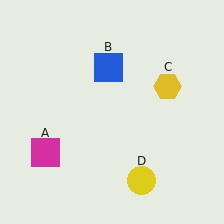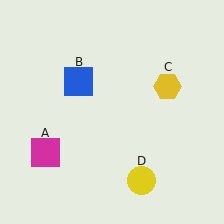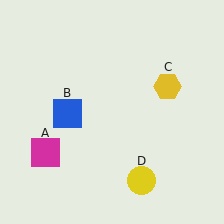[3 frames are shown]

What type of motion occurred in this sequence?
The blue square (object B) rotated counterclockwise around the center of the scene.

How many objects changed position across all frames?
1 object changed position: blue square (object B).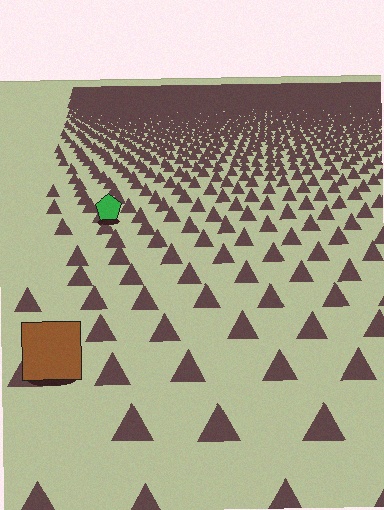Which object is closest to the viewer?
The brown square is closest. The texture marks near it are larger and more spread out.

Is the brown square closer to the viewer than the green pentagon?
Yes. The brown square is closer — you can tell from the texture gradient: the ground texture is coarser near it.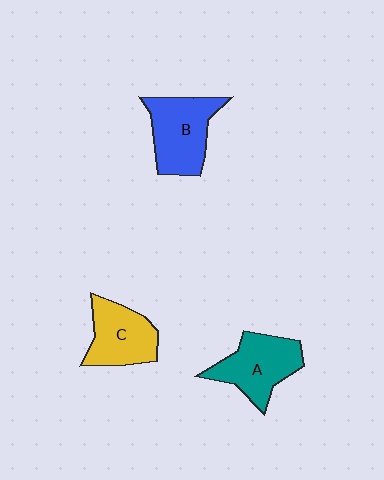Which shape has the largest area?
Shape B (blue).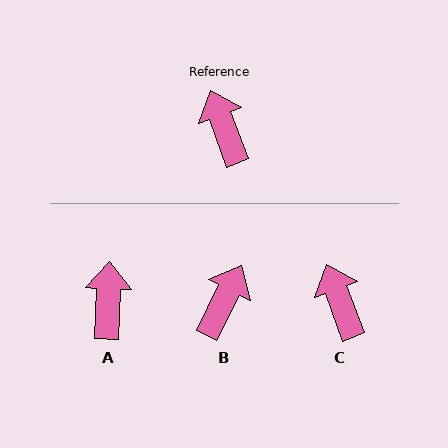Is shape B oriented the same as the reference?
No, it is off by about 47 degrees.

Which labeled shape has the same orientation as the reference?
C.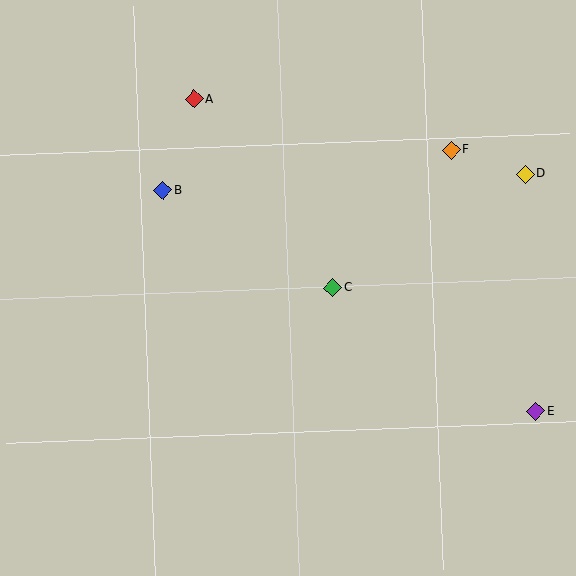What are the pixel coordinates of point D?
Point D is at (525, 174).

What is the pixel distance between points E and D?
The distance between E and D is 238 pixels.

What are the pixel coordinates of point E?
Point E is at (536, 412).